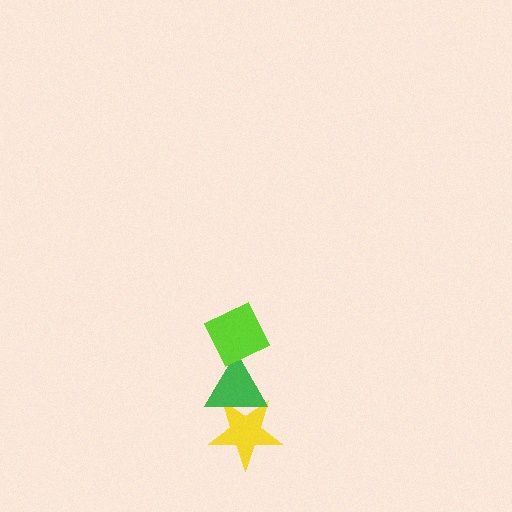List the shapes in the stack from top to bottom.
From top to bottom: the lime diamond, the green triangle, the yellow star.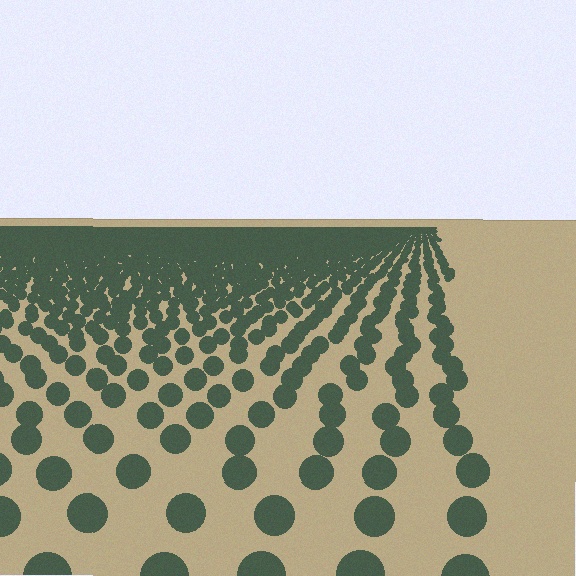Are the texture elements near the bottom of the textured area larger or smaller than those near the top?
Larger. Near the bottom, elements are closer to the viewer and appear at a bigger on-screen size.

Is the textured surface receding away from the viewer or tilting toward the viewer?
The surface is receding away from the viewer. Texture elements get smaller and denser toward the top.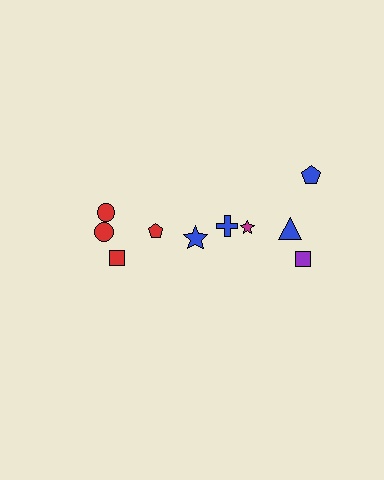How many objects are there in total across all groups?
There are 10 objects.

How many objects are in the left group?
There are 4 objects.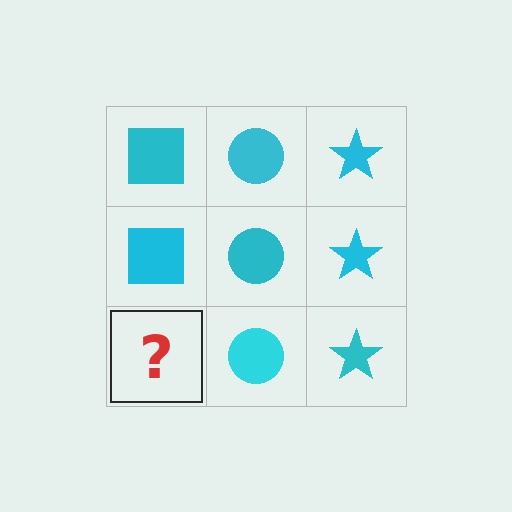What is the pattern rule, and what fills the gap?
The rule is that each column has a consistent shape. The gap should be filled with a cyan square.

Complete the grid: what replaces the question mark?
The question mark should be replaced with a cyan square.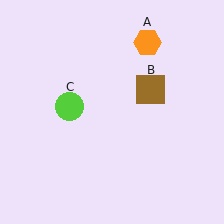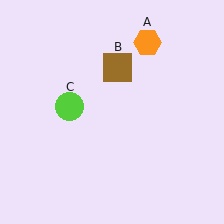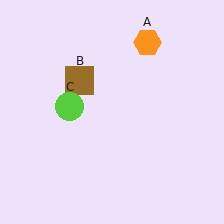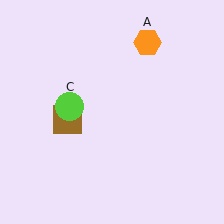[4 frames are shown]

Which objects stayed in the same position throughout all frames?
Orange hexagon (object A) and lime circle (object C) remained stationary.